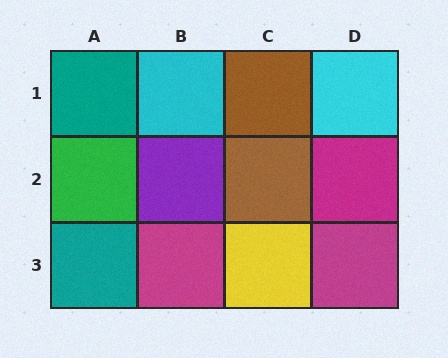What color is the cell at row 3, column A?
Teal.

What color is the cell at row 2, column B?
Purple.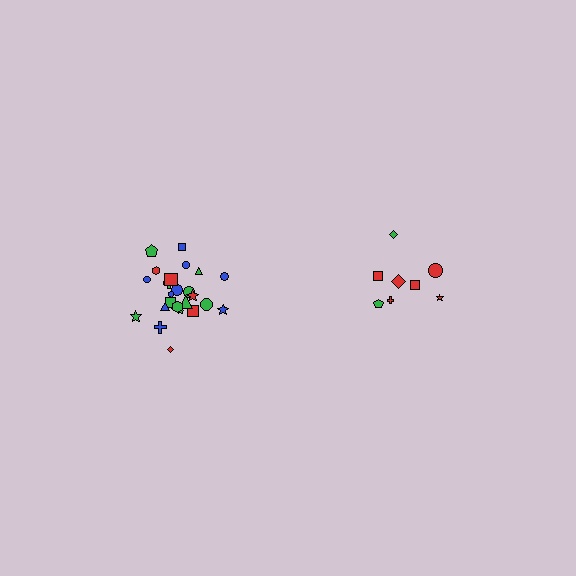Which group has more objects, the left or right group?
The left group.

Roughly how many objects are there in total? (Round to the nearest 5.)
Roughly 35 objects in total.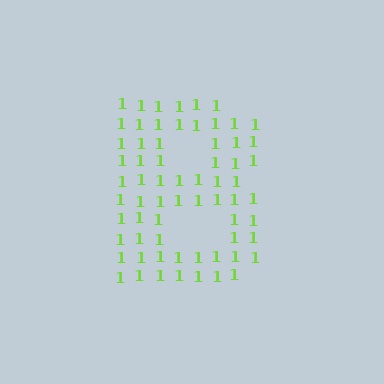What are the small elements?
The small elements are digit 1's.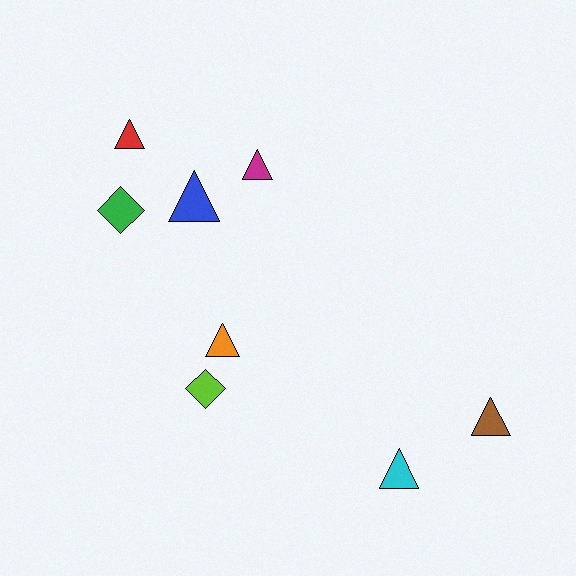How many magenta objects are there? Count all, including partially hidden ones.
There is 1 magenta object.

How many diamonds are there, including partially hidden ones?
There are 2 diamonds.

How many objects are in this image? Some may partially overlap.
There are 8 objects.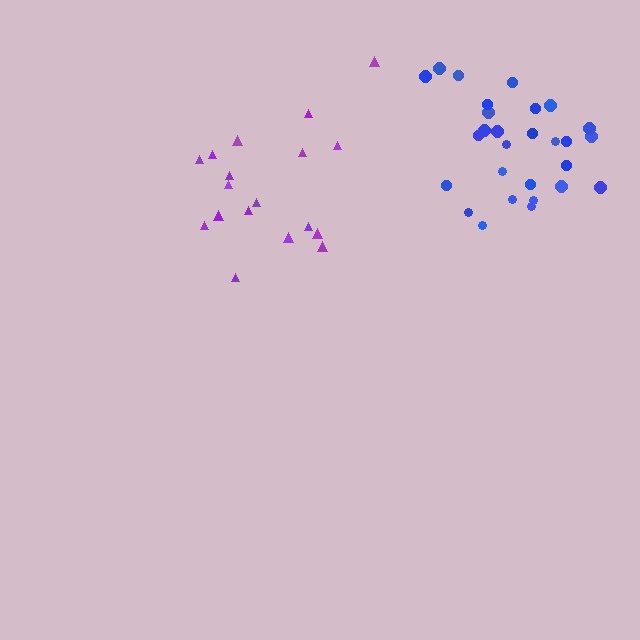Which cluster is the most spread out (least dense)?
Purple.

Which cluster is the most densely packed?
Blue.